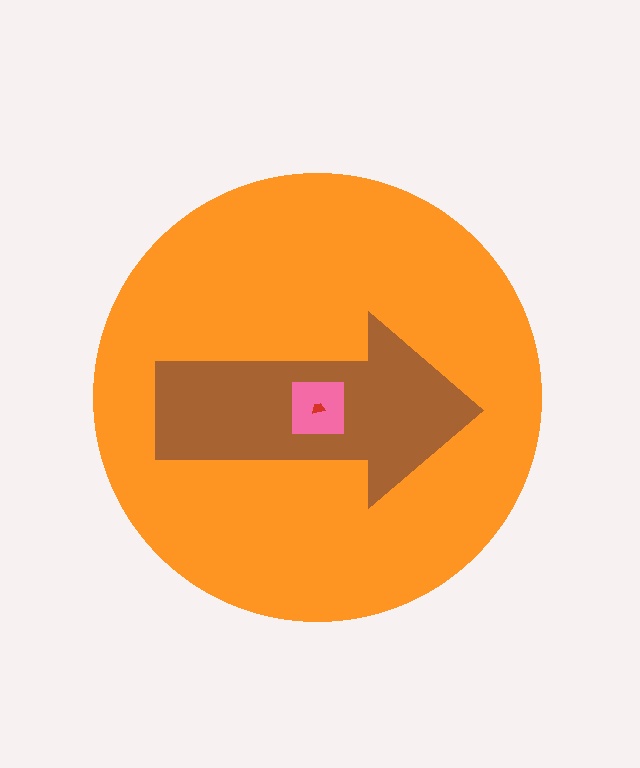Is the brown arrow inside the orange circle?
Yes.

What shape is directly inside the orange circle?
The brown arrow.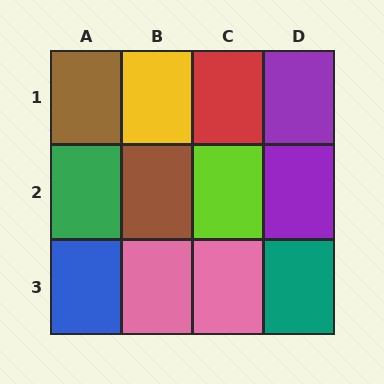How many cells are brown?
2 cells are brown.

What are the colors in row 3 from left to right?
Blue, pink, pink, teal.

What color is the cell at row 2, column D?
Purple.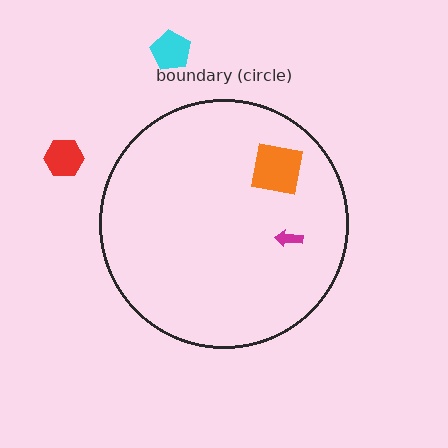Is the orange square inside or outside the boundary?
Inside.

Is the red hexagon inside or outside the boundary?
Outside.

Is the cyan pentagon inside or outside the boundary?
Outside.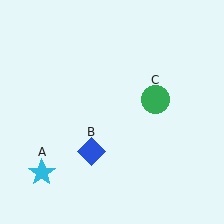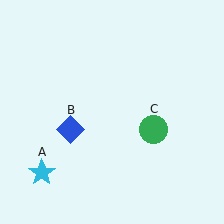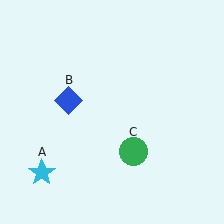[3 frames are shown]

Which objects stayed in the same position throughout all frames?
Cyan star (object A) remained stationary.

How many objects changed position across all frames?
2 objects changed position: blue diamond (object B), green circle (object C).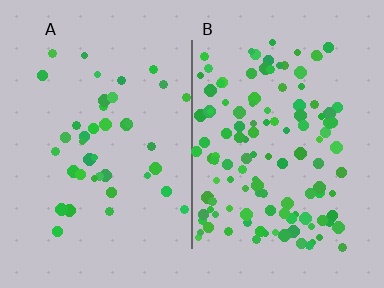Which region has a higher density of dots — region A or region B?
B (the right).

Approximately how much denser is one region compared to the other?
Approximately 3.1× — region B over region A.